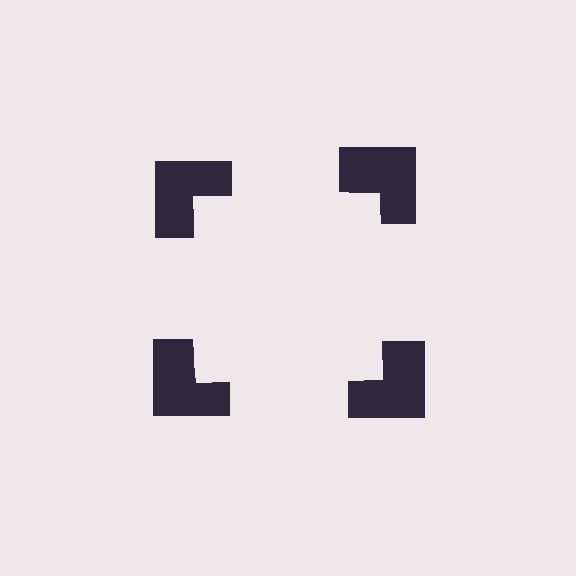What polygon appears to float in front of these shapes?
An illusory square — its edges are inferred from the aligned wedge cuts in the notched squares, not physically drawn.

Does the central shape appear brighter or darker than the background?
It typically appears slightly brighter than the background, even though no actual brightness change is drawn.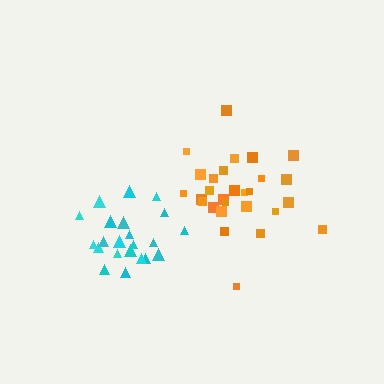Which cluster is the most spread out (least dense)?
Orange.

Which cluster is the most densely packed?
Cyan.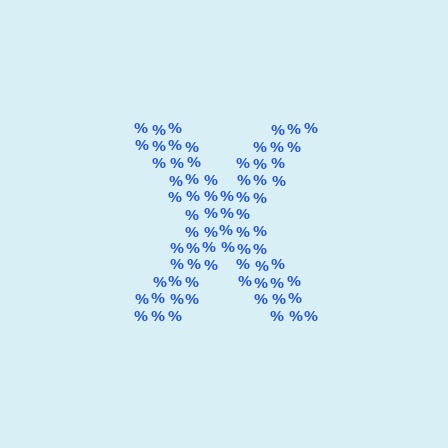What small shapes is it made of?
It is made of small percent signs.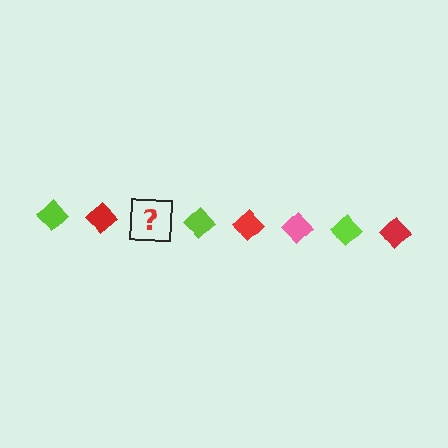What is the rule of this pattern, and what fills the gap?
The rule is that the pattern cycles through lime, red, pink diamonds. The gap should be filled with a pink diamond.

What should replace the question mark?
The question mark should be replaced with a pink diamond.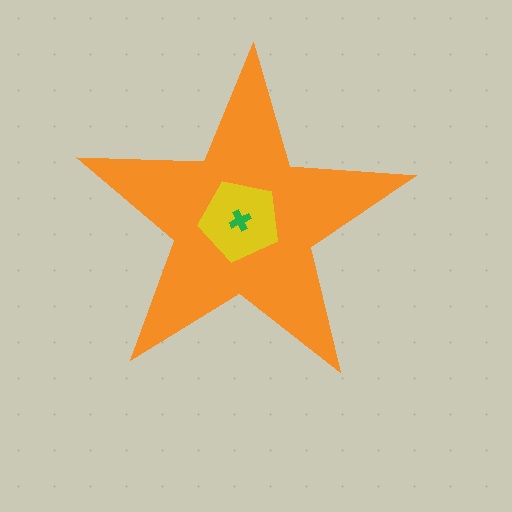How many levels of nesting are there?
3.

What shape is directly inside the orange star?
The yellow pentagon.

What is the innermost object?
The green cross.